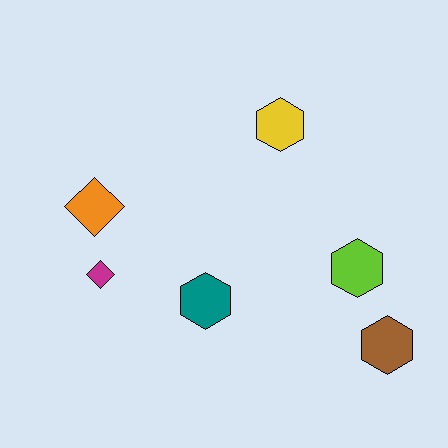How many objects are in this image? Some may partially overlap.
There are 6 objects.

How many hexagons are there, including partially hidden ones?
There are 4 hexagons.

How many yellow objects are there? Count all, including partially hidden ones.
There is 1 yellow object.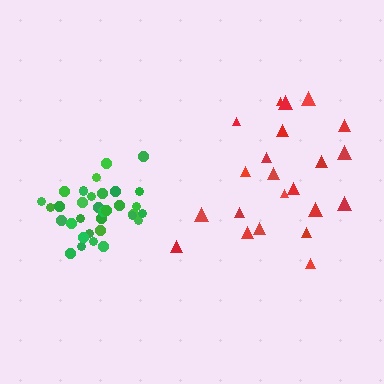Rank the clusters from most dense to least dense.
green, red.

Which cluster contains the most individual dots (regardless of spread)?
Green (34).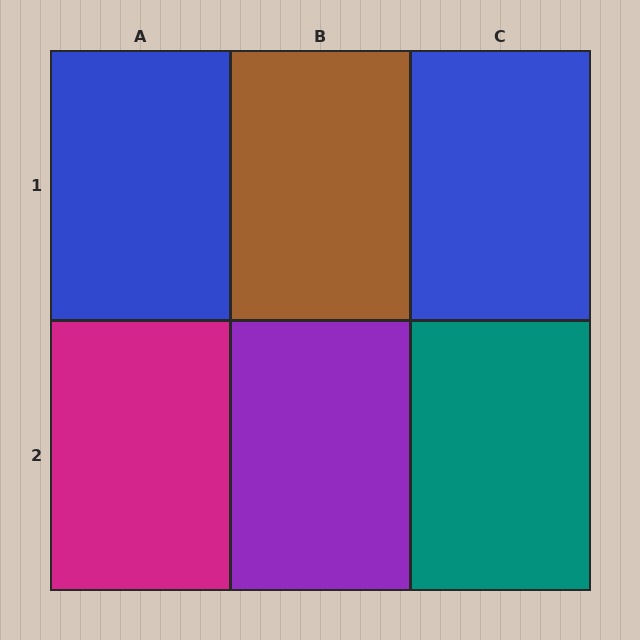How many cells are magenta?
1 cell is magenta.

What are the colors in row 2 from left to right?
Magenta, purple, teal.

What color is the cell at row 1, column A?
Blue.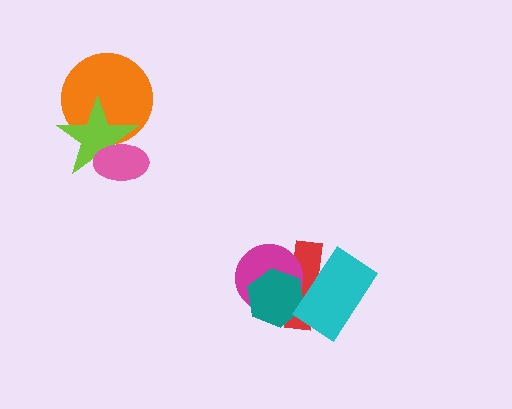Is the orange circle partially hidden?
Yes, it is partially covered by another shape.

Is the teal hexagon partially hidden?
Yes, it is partially covered by another shape.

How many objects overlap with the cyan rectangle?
2 objects overlap with the cyan rectangle.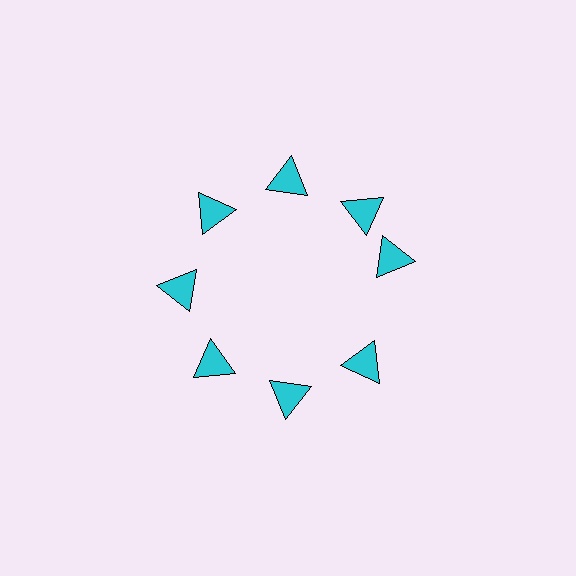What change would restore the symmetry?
The symmetry would be restored by rotating it back into even spacing with its neighbors so that all 8 triangles sit at equal angles and equal distance from the center.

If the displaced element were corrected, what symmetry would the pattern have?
It would have 8-fold rotational symmetry — the pattern would map onto itself every 45 degrees.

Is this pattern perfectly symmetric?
No. The 8 cyan triangles are arranged in a ring, but one element near the 3 o'clock position is rotated out of alignment along the ring, breaking the 8-fold rotational symmetry.